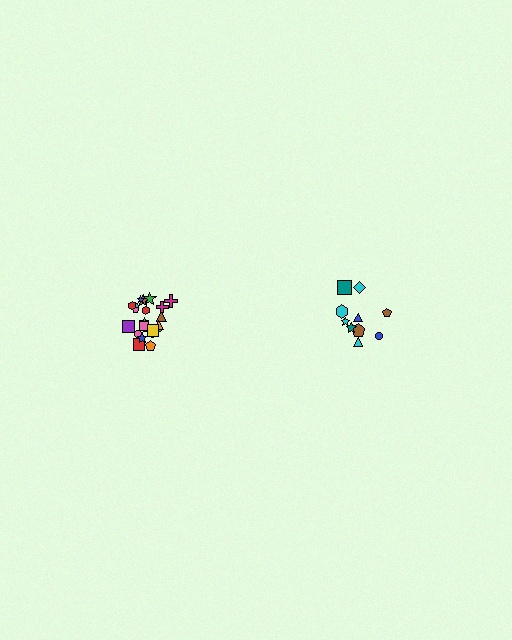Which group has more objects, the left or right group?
The left group.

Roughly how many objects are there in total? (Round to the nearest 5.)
Roughly 30 objects in total.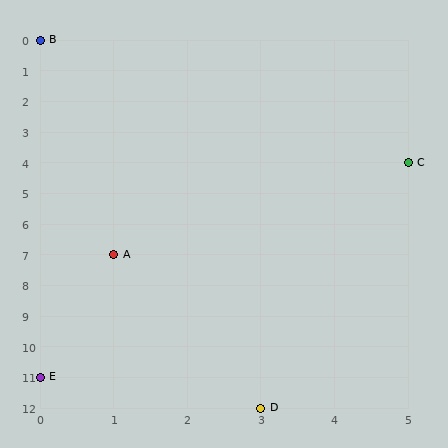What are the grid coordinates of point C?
Point C is at grid coordinates (5, 4).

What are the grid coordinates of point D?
Point D is at grid coordinates (3, 12).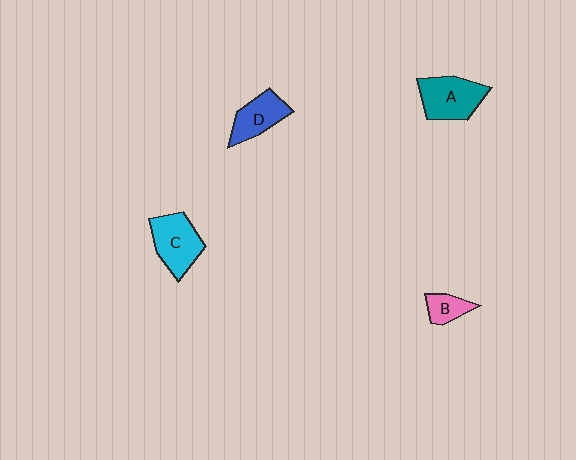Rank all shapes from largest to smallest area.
From largest to smallest: A (teal), C (cyan), D (blue), B (pink).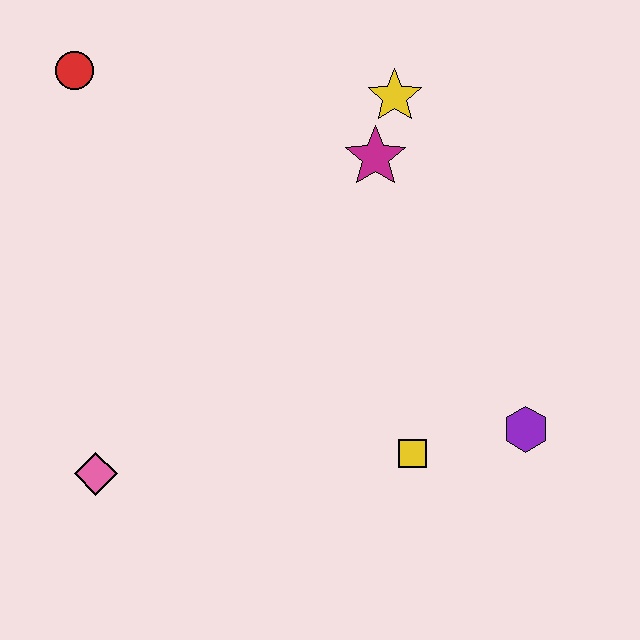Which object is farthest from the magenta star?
The pink diamond is farthest from the magenta star.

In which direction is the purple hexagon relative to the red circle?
The purple hexagon is to the right of the red circle.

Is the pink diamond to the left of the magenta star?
Yes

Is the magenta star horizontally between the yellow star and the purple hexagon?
No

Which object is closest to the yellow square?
The purple hexagon is closest to the yellow square.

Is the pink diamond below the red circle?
Yes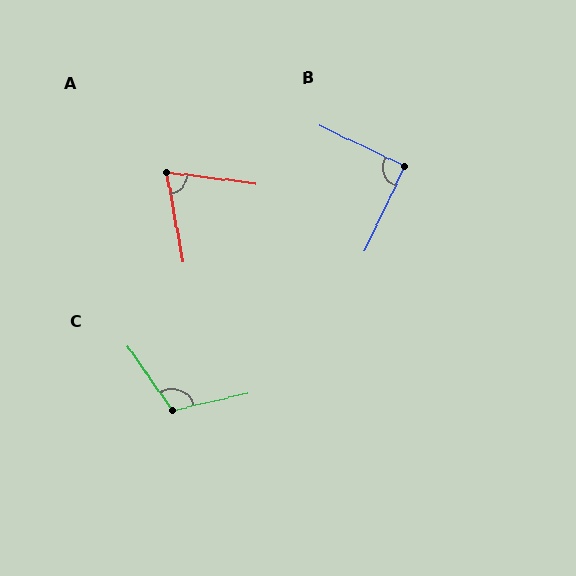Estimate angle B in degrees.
Approximately 90 degrees.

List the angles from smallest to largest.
A (72°), B (90°), C (111°).